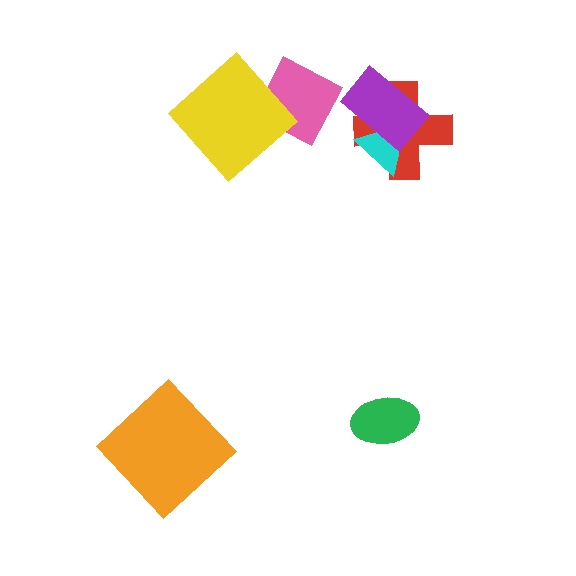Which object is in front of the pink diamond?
The yellow diamond is in front of the pink diamond.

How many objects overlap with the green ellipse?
0 objects overlap with the green ellipse.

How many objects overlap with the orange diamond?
0 objects overlap with the orange diamond.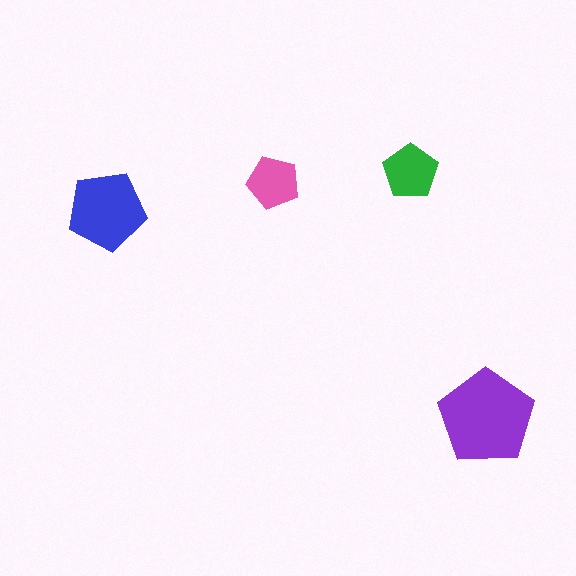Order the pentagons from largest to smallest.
the purple one, the blue one, the green one, the pink one.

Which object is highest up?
The green pentagon is topmost.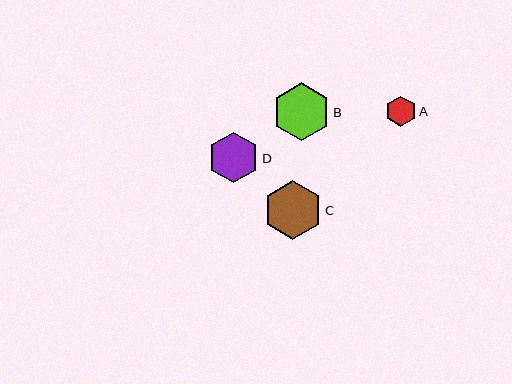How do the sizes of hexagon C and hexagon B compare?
Hexagon C and hexagon B are approximately the same size.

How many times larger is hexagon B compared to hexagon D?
Hexagon B is approximately 1.1 times the size of hexagon D.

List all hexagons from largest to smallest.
From largest to smallest: C, B, D, A.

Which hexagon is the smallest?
Hexagon A is the smallest with a size of approximately 30 pixels.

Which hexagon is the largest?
Hexagon C is the largest with a size of approximately 59 pixels.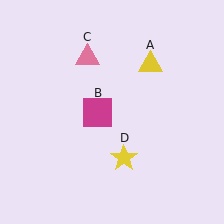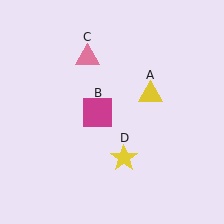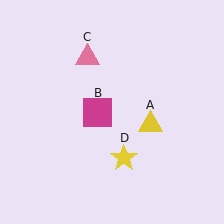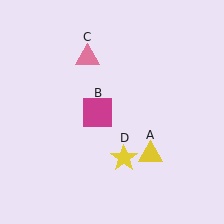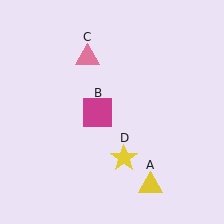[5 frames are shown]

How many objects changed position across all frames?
1 object changed position: yellow triangle (object A).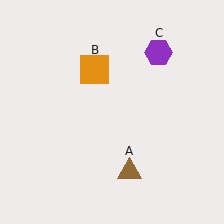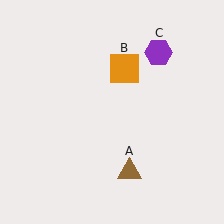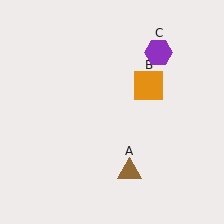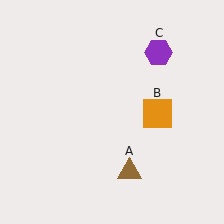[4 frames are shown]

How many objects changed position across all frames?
1 object changed position: orange square (object B).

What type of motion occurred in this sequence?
The orange square (object B) rotated clockwise around the center of the scene.